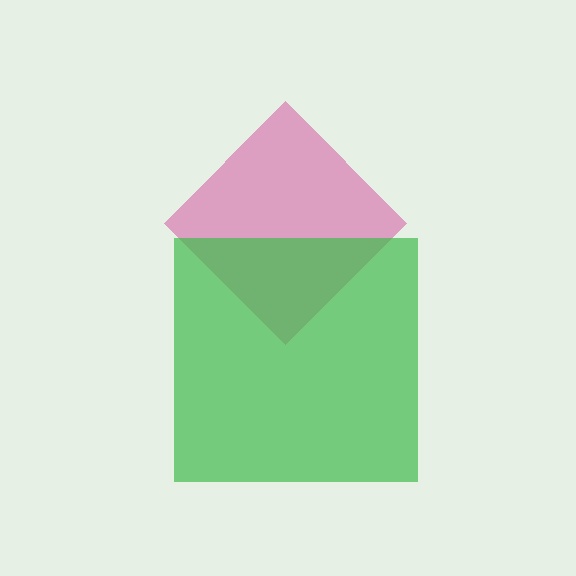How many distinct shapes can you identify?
There are 2 distinct shapes: a magenta diamond, a green square.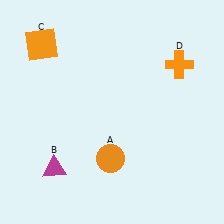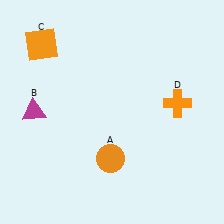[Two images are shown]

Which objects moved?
The objects that moved are: the magenta triangle (B), the orange cross (D).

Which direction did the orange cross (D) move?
The orange cross (D) moved down.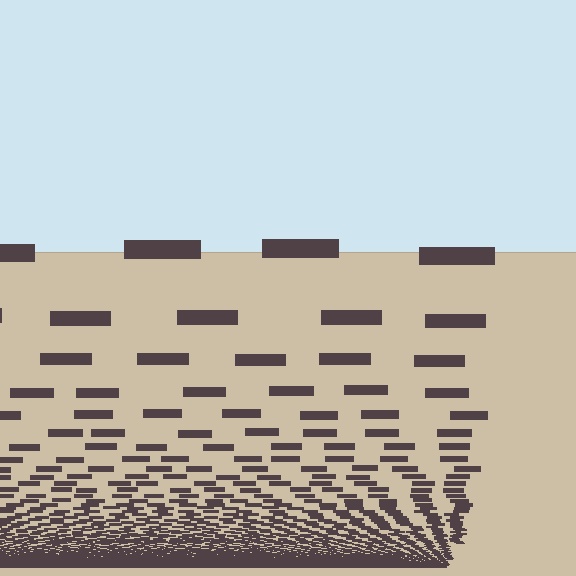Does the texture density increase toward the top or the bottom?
Density increases toward the bottom.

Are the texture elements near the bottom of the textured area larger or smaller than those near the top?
Smaller. The gradient is inverted — elements near the bottom are smaller and denser.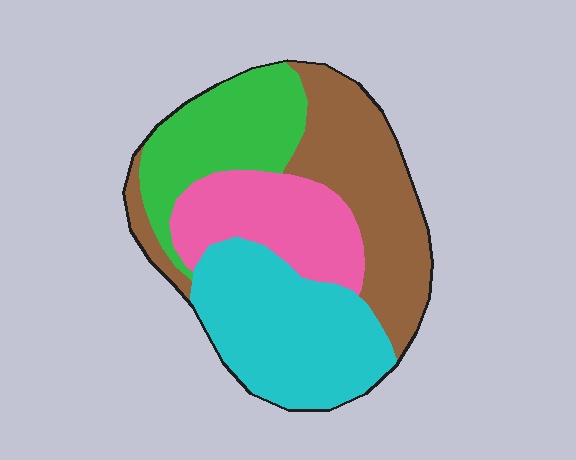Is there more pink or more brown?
Brown.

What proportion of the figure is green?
Green takes up about one fifth (1/5) of the figure.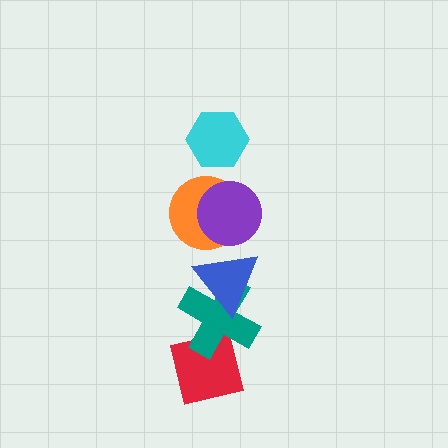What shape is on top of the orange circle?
The purple circle is on top of the orange circle.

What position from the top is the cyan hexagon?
The cyan hexagon is 1st from the top.